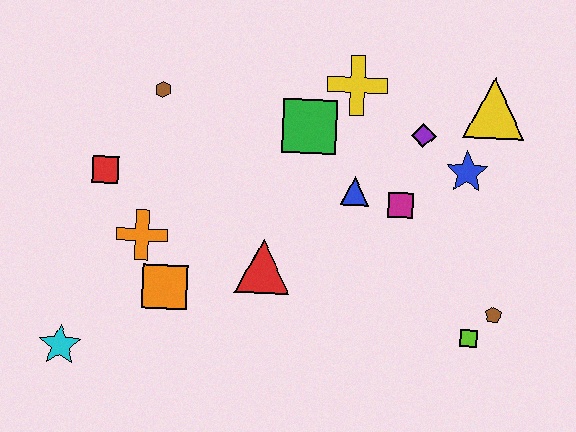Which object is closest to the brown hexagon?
The red square is closest to the brown hexagon.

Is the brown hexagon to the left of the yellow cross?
Yes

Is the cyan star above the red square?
No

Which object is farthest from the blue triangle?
The cyan star is farthest from the blue triangle.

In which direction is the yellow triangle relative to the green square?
The yellow triangle is to the right of the green square.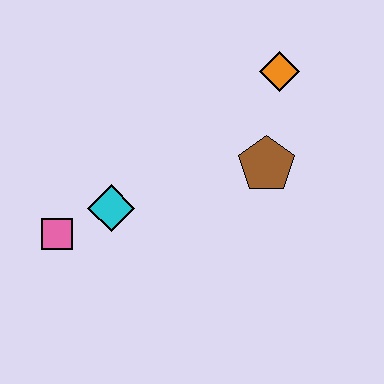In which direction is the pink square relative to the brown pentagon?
The pink square is to the left of the brown pentagon.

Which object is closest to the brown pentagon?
The orange diamond is closest to the brown pentagon.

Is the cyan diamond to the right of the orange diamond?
No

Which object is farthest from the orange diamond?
The pink square is farthest from the orange diamond.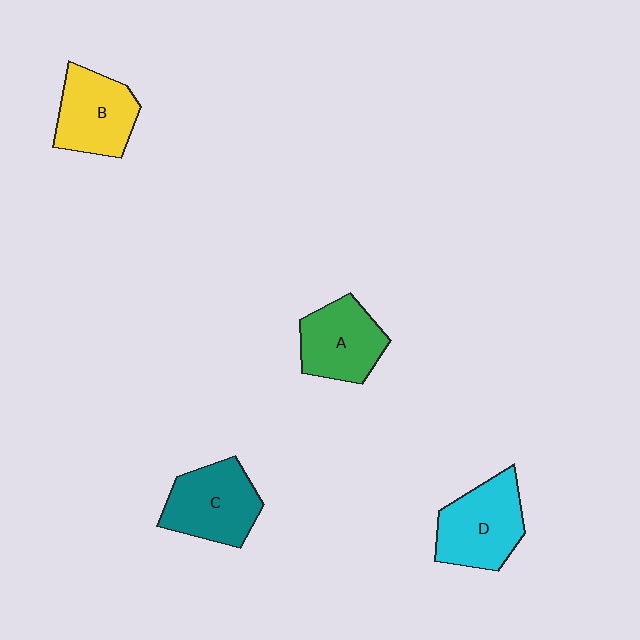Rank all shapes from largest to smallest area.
From largest to smallest: D (cyan), C (teal), B (yellow), A (green).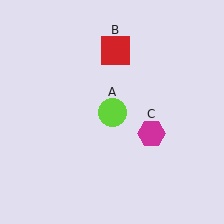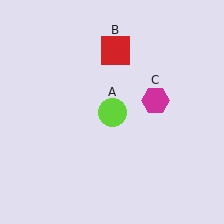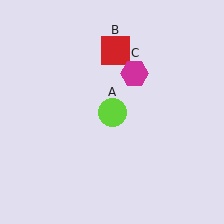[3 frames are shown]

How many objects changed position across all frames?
1 object changed position: magenta hexagon (object C).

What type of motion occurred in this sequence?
The magenta hexagon (object C) rotated counterclockwise around the center of the scene.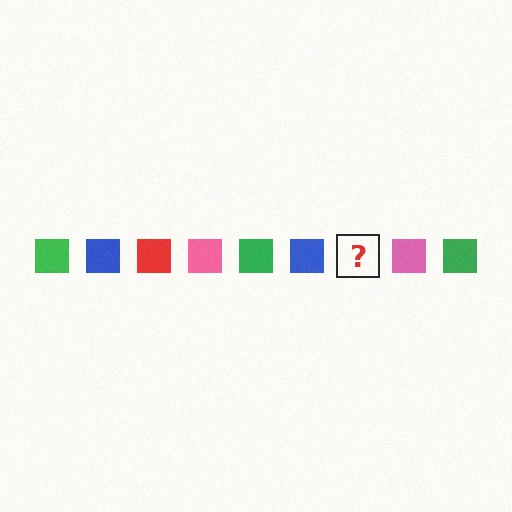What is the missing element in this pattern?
The missing element is a red square.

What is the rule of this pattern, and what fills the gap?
The rule is that the pattern cycles through green, blue, red, pink squares. The gap should be filled with a red square.